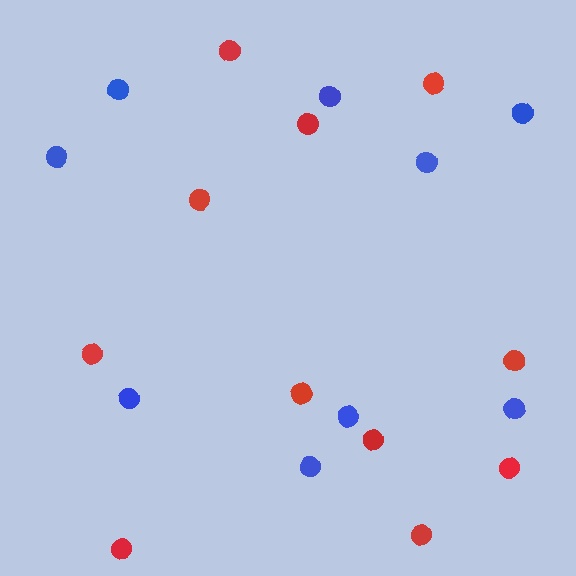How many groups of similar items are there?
There are 2 groups: one group of red circles (11) and one group of blue circles (9).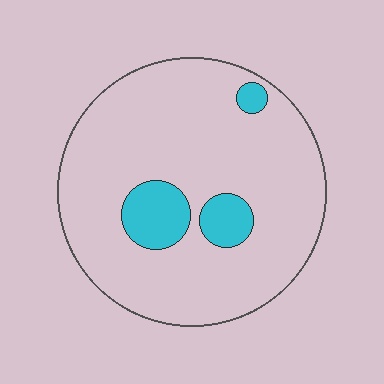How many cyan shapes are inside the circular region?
3.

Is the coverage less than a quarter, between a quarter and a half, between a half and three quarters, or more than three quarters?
Less than a quarter.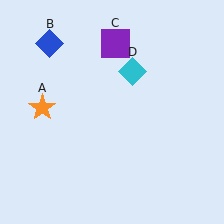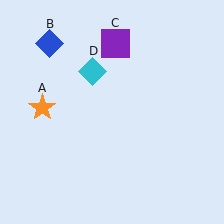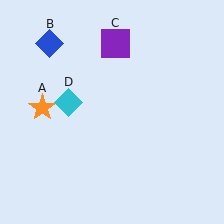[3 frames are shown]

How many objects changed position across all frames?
1 object changed position: cyan diamond (object D).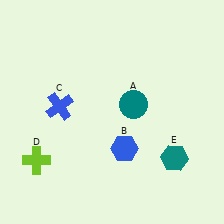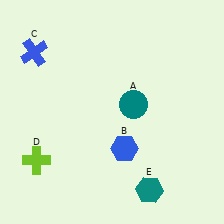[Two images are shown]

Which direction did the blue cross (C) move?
The blue cross (C) moved up.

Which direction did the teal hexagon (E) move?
The teal hexagon (E) moved down.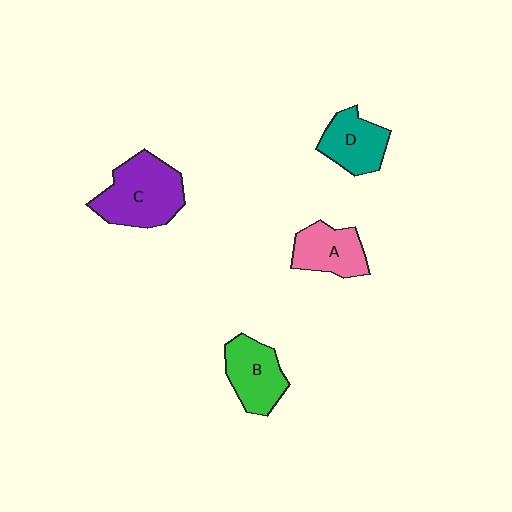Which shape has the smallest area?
Shape A (pink).